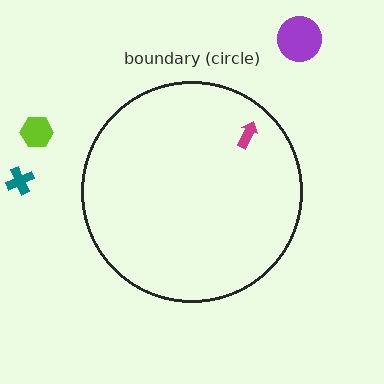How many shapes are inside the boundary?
1 inside, 3 outside.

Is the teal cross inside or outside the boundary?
Outside.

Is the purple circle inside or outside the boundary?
Outside.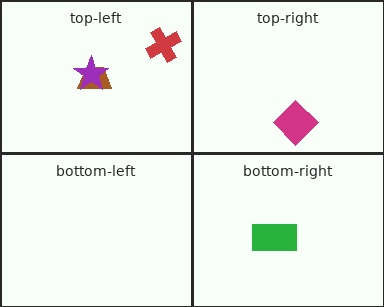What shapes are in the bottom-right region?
The green rectangle.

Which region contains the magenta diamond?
The top-right region.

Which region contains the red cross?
The top-left region.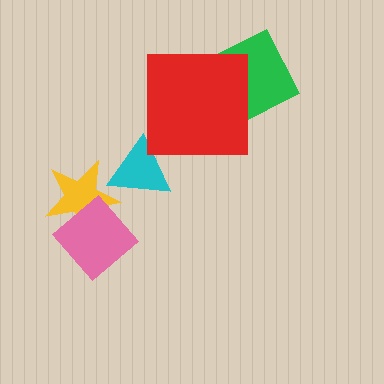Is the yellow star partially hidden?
Yes, it is partially covered by another shape.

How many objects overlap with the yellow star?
2 objects overlap with the yellow star.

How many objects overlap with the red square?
1 object overlaps with the red square.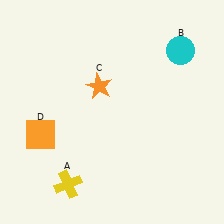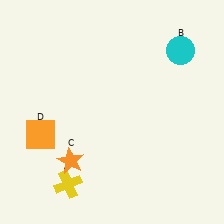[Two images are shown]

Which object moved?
The orange star (C) moved down.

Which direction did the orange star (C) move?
The orange star (C) moved down.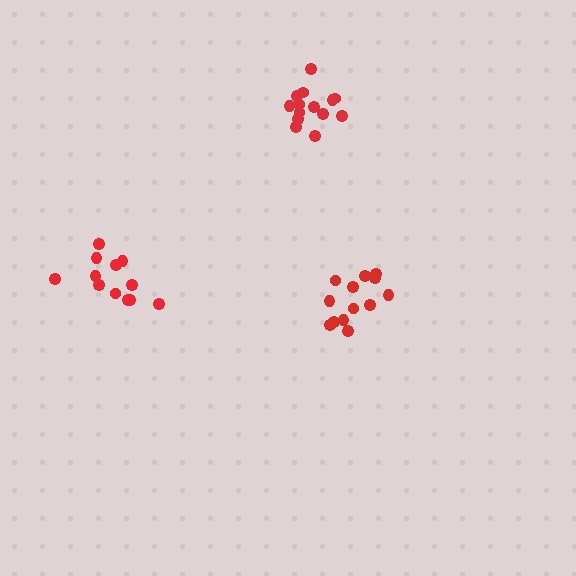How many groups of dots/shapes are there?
There are 3 groups.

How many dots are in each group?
Group 1: 13 dots, Group 2: 12 dots, Group 3: 14 dots (39 total).